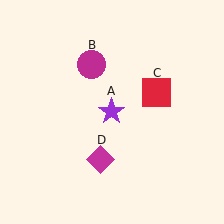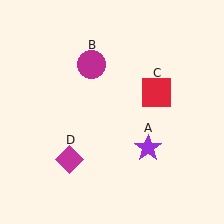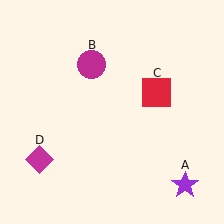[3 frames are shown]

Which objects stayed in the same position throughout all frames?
Magenta circle (object B) and red square (object C) remained stationary.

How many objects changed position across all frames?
2 objects changed position: purple star (object A), magenta diamond (object D).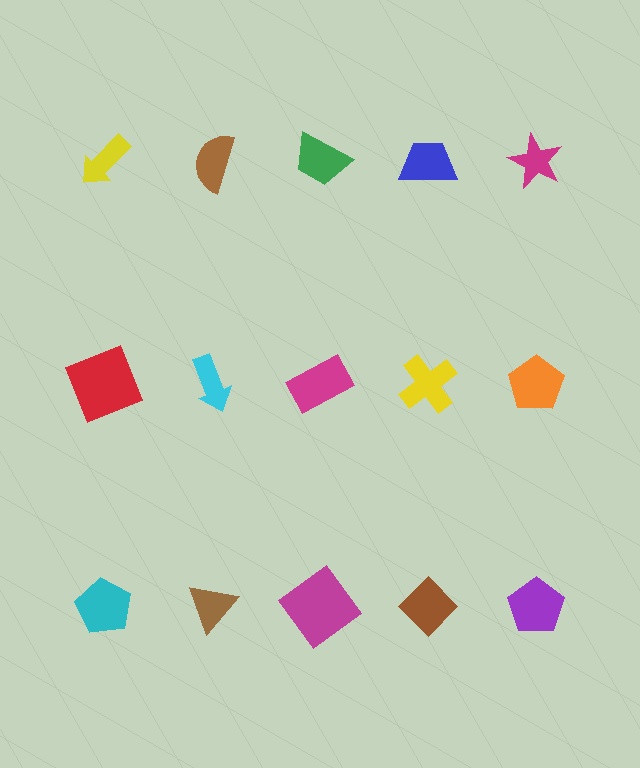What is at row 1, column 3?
A green trapezoid.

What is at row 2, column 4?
A yellow cross.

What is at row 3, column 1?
A cyan pentagon.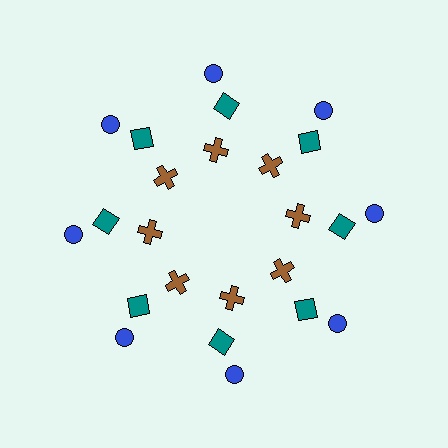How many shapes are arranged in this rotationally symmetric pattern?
There are 24 shapes, arranged in 8 groups of 3.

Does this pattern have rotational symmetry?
Yes, this pattern has 8-fold rotational symmetry. It looks the same after rotating 45 degrees around the center.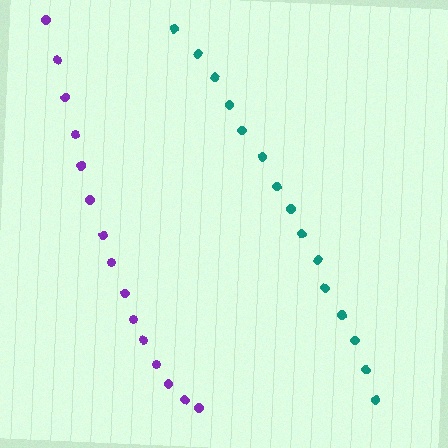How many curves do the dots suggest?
There are 2 distinct paths.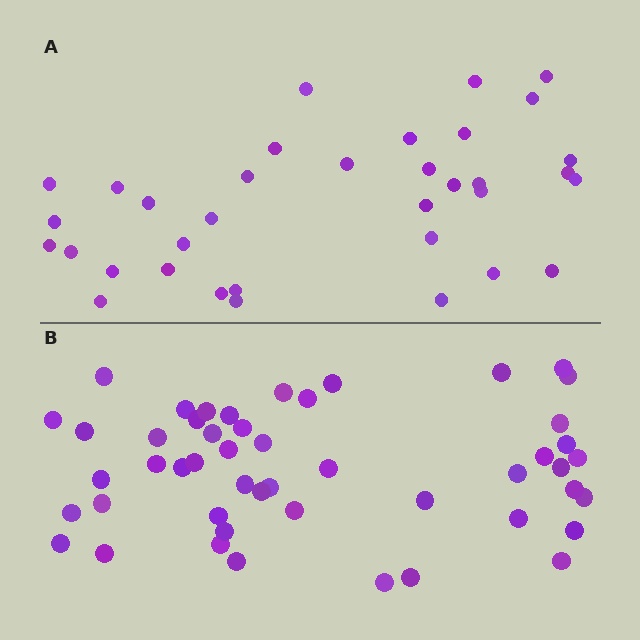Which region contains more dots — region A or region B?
Region B (the bottom region) has more dots.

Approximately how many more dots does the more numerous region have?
Region B has approximately 15 more dots than region A.